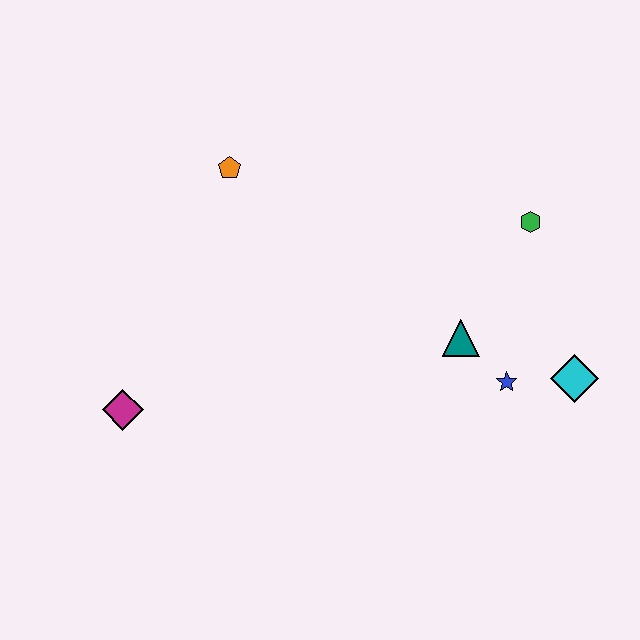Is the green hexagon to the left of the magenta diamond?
No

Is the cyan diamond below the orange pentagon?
Yes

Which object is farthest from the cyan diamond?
The magenta diamond is farthest from the cyan diamond.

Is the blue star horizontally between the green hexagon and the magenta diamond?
Yes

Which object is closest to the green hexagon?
The teal triangle is closest to the green hexagon.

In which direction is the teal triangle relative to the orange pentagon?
The teal triangle is to the right of the orange pentagon.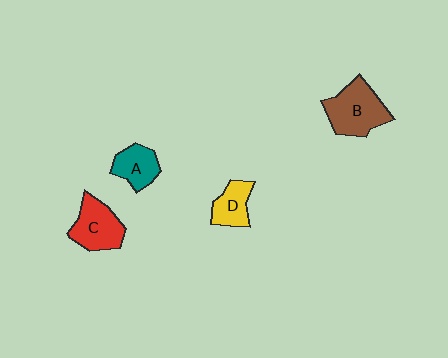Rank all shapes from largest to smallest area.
From largest to smallest: B (brown), C (red), A (teal), D (yellow).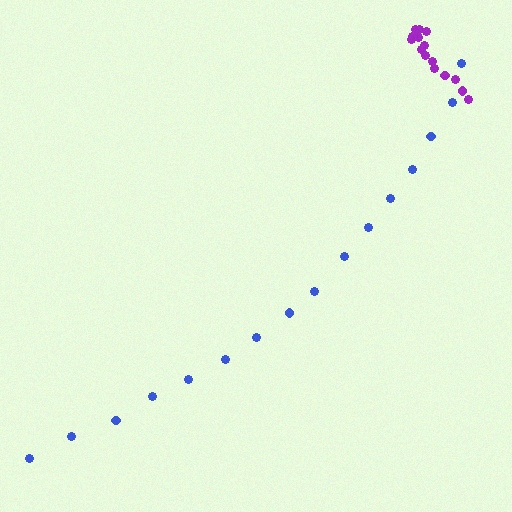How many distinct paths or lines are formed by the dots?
There are 2 distinct paths.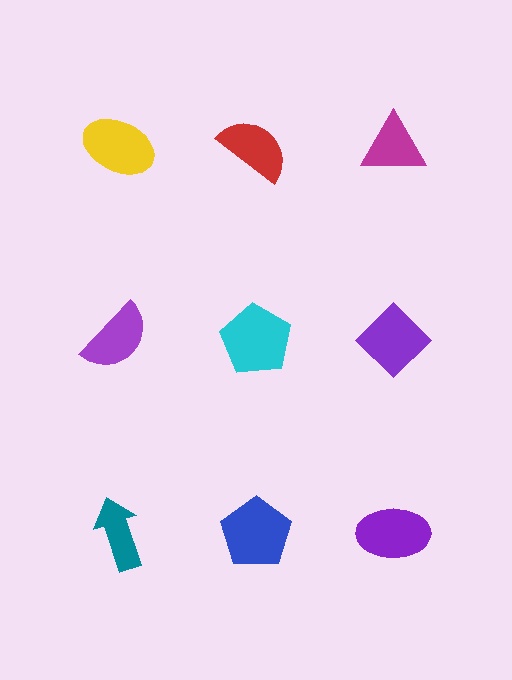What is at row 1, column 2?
A red semicircle.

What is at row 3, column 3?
A purple ellipse.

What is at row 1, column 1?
A yellow ellipse.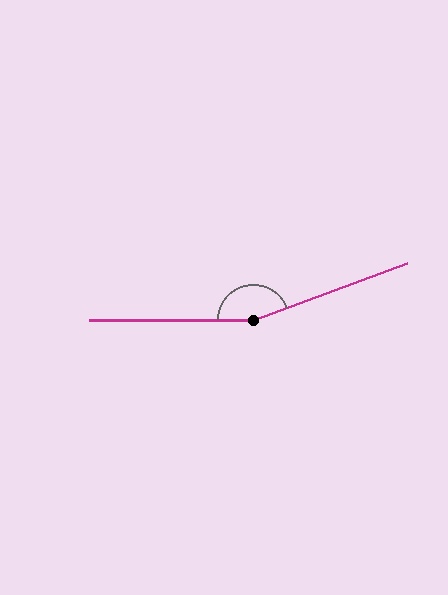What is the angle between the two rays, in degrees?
Approximately 160 degrees.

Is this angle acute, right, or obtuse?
It is obtuse.